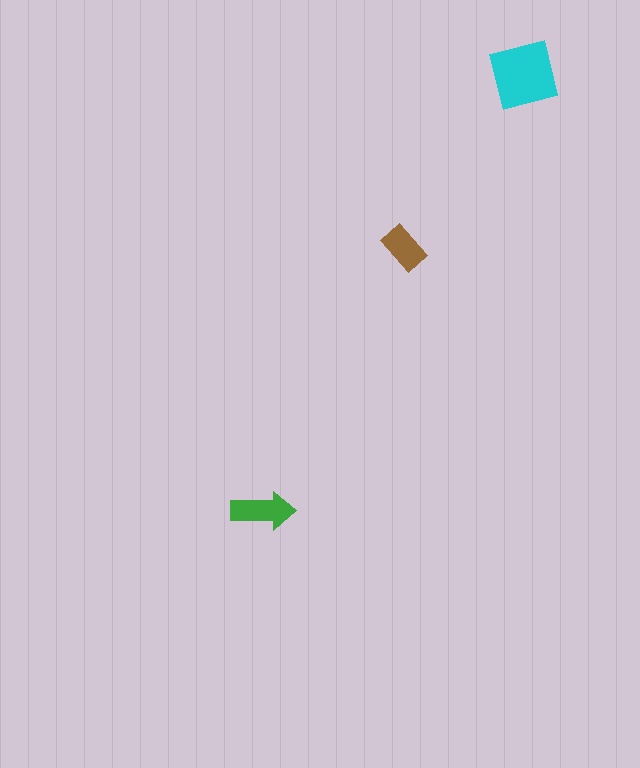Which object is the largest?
The cyan square.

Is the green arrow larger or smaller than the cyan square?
Smaller.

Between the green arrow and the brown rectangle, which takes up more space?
The green arrow.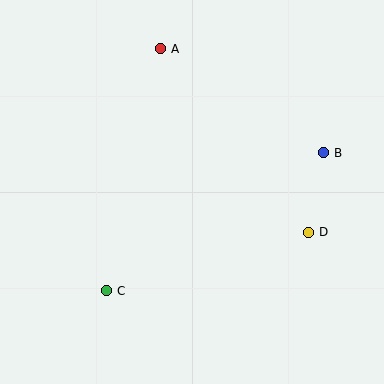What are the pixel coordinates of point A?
Point A is at (160, 49).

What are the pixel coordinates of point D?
Point D is at (308, 232).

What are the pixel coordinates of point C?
Point C is at (106, 291).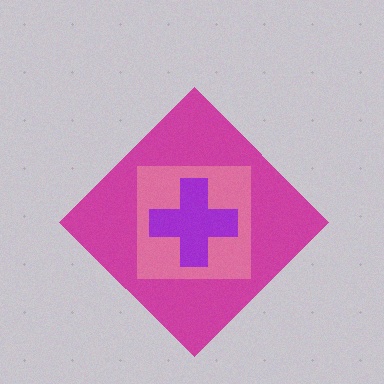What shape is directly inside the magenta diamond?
The pink square.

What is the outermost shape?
The magenta diamond.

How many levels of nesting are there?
3.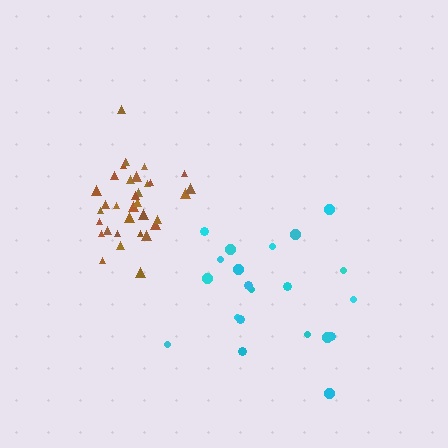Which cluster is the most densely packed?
Brown.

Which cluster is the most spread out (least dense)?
Cyan.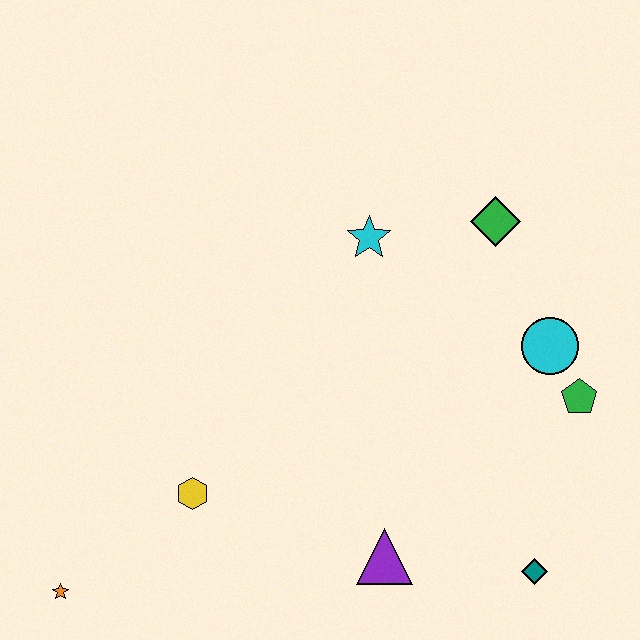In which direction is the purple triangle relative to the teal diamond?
The purple triangle is to the left of the teal diamond.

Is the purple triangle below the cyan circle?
Yes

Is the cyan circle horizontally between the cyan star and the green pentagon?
Yes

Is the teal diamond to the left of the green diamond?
No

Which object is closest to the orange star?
The yellow hexagon is closest to the orange star.